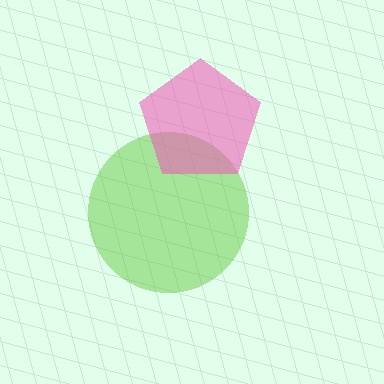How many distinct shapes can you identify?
There are 2 distinct shapes: a lime circle, a pink pentagon.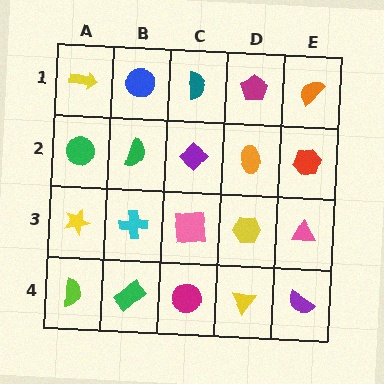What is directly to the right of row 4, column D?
A purple semicircle.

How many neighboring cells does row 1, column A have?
2.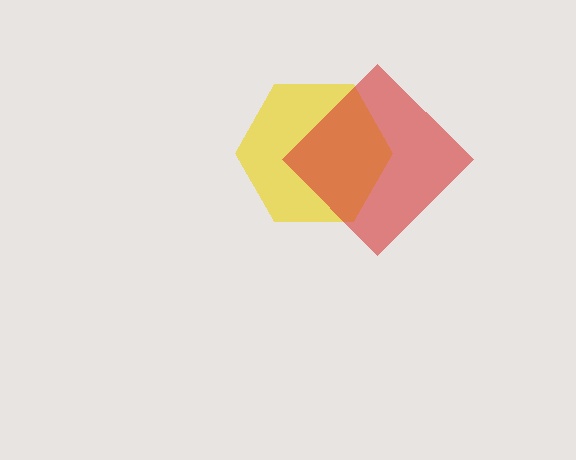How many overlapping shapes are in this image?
There are 2 overlapping shapes in the image.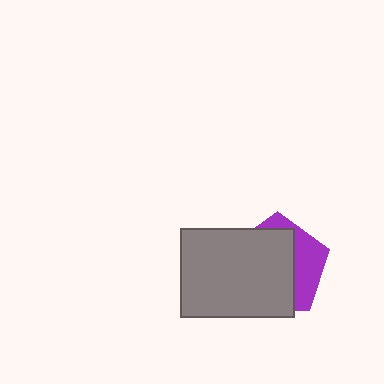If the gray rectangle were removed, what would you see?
You would see the complete purple pentagon.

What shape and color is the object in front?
The object in front is a gray rectangle.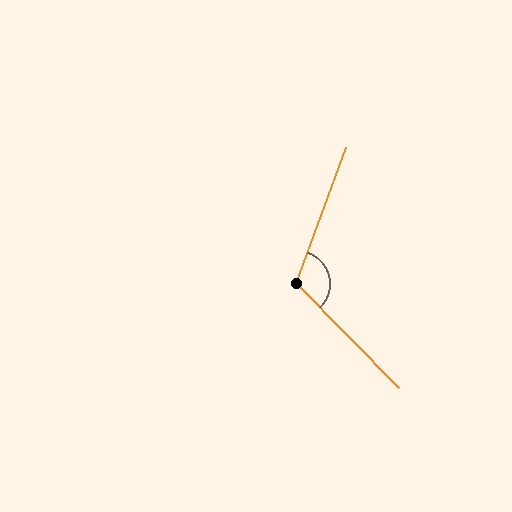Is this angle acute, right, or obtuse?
It is obtuse.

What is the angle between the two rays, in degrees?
Approximately 116 degrees.